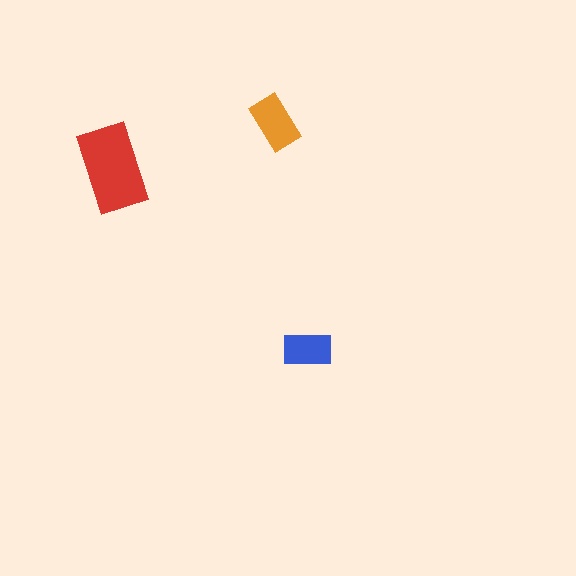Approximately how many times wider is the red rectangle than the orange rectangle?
About 1.5 times wider.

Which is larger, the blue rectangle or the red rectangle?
The red one.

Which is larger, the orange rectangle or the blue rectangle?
The orange one.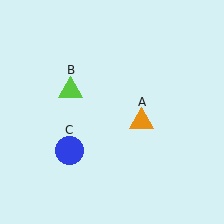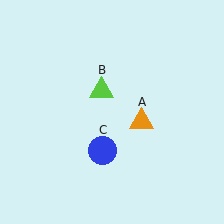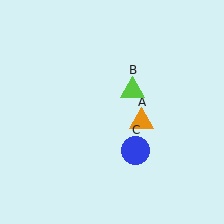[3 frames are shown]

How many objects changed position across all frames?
2 objects changed position: lime triangle (object B), blue circle (object C).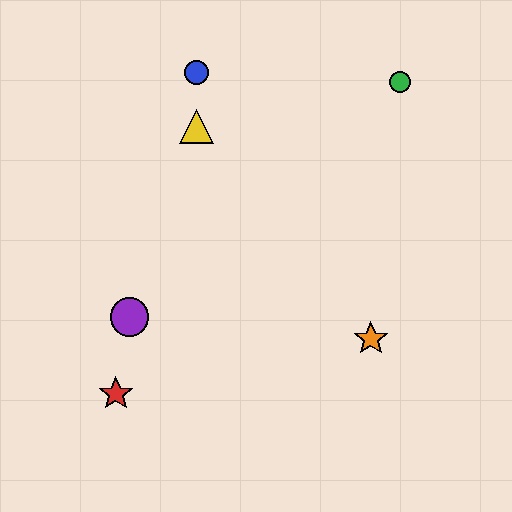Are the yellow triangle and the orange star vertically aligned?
No, the yellow triangle is at x≈197 and the orange star is at x≈371.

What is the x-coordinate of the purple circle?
The purple circle is at x≈129.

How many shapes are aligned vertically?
2 shapes (the blue circle, the yellow triangle) are aligned vertically.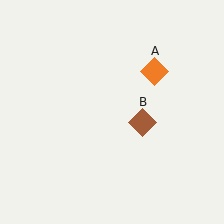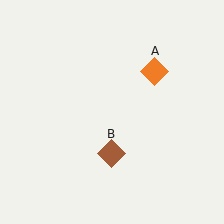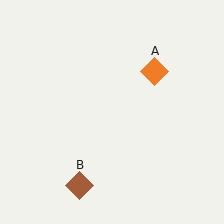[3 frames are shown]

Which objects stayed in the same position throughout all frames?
Orange diamond (object A) remained stationary.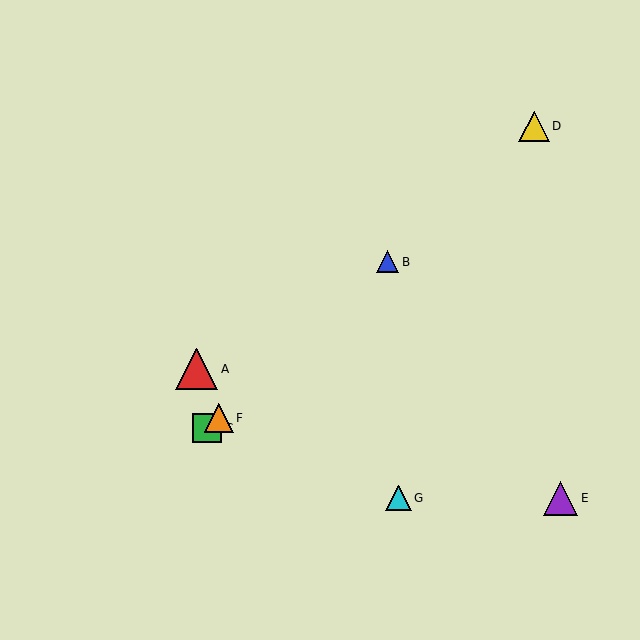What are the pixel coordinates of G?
Object G is at (398, 498).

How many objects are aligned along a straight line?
4 objects (B, C, D, F) are aligned along a straight line.